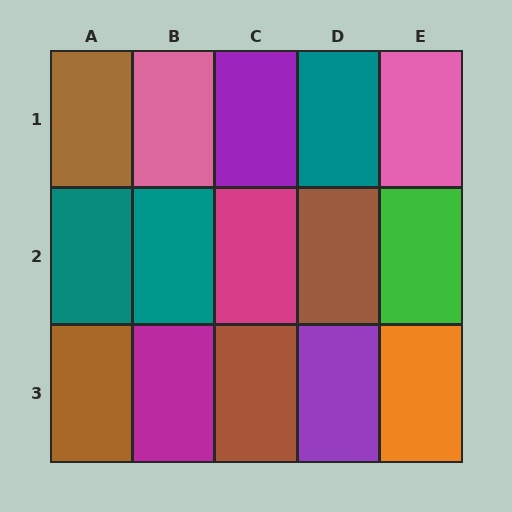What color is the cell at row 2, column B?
Teal.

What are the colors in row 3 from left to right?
Brown, magenta, brown, purple, orange.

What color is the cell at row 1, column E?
Pink.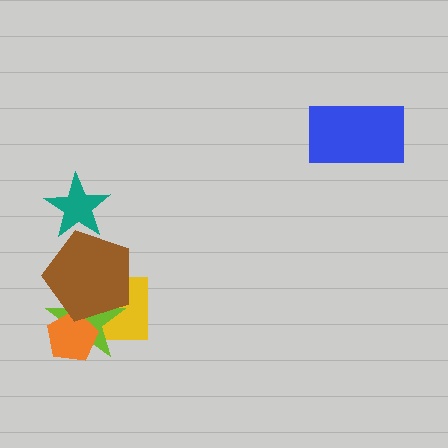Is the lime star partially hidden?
Yes, it is partially covered by another shape.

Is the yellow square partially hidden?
Yes, it is partially covered by another shape.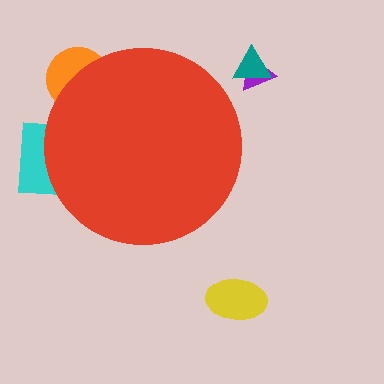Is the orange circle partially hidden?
Yes, the orange circle is partially hidden behind the red circle.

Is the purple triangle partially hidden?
No, the purple triangle is fully visible.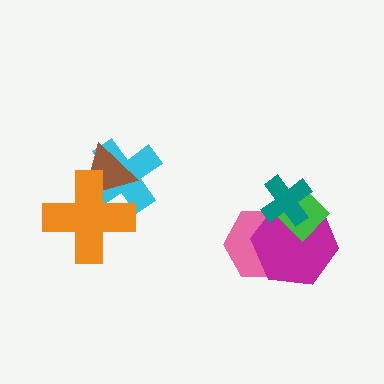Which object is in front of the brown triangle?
The orange cross is in front of the brown triangle.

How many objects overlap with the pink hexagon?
3 objects overlap with the pink hexagon.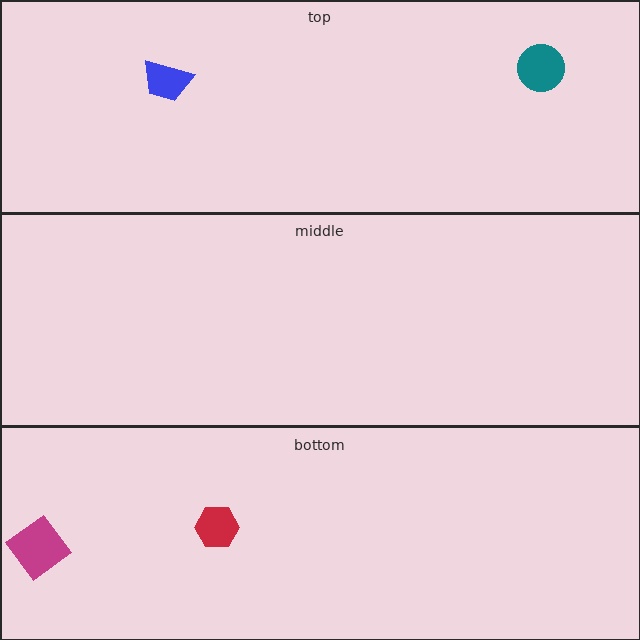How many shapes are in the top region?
2.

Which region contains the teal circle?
The top region.